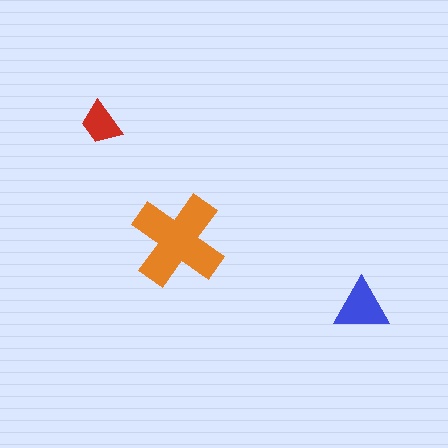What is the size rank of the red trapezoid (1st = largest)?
3rd.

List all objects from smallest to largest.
The red trapezoid, the blue triangle, the orange cross.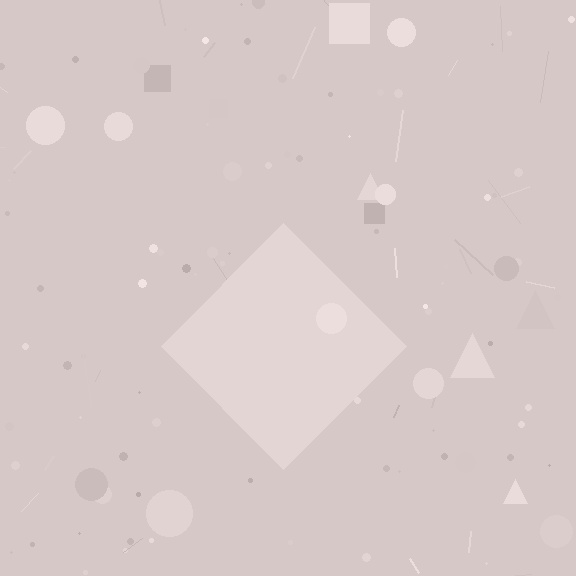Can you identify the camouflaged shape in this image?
The camouflaged shape is a diamond.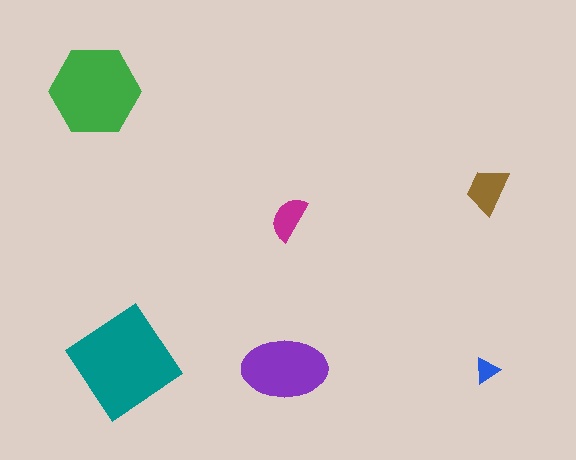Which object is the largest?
The teal diamond.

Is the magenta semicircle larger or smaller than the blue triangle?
Larger.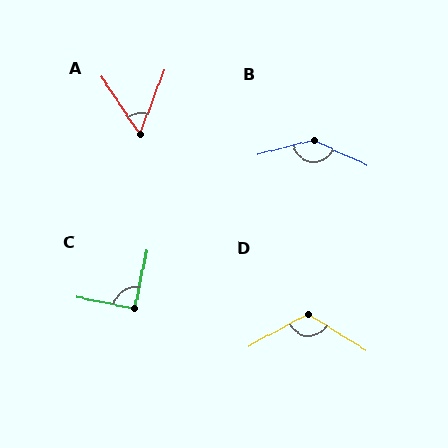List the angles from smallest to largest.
A (55°), C (92°), D (119°), B (141°).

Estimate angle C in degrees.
Approximately 92 degrees.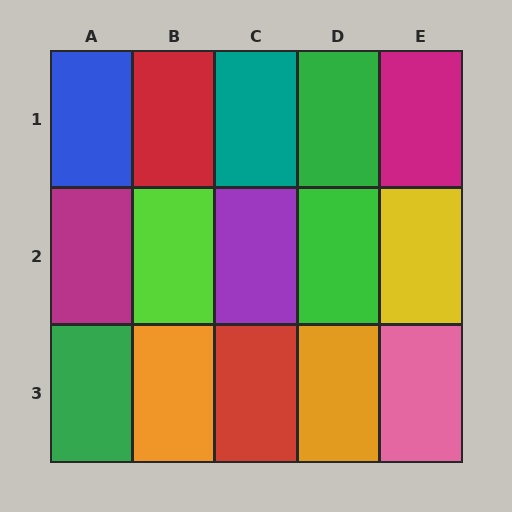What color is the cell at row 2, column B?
Lime.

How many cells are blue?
1 cell is blue.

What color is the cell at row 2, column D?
Green.